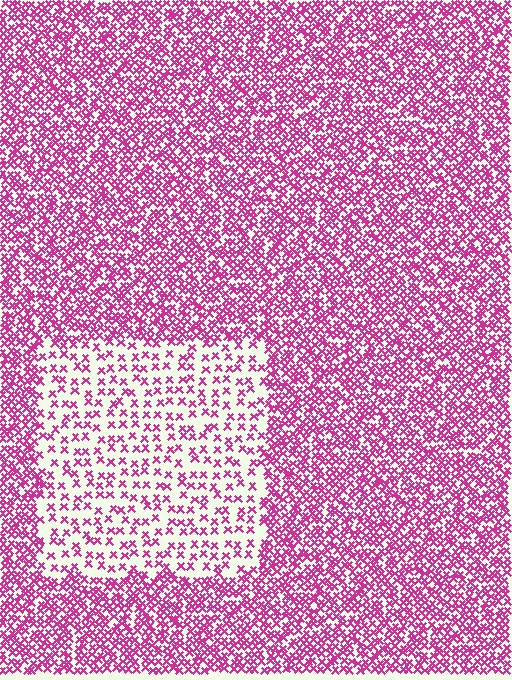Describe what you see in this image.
The image contains small magenta elements arranged at two different densities. A rectangle-shaped region is visible where the elements are less densely packed than the surrounding area.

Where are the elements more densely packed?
The elements are more densely packed outside the rectangle boundary.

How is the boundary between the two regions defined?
The boundary is defined by a change in element density (approximately 2.5x ratio). All elements are the same color, size, and shape.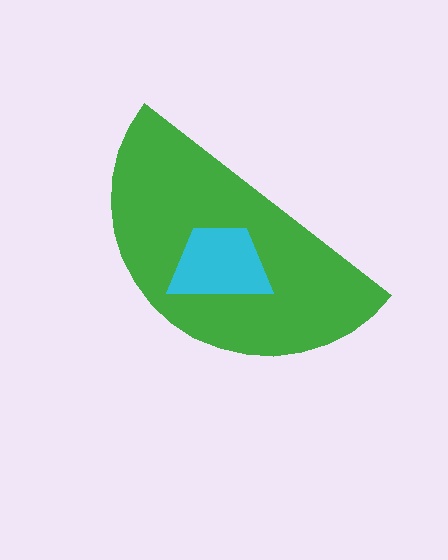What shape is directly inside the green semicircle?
The cyan trapezoid.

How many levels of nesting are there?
2.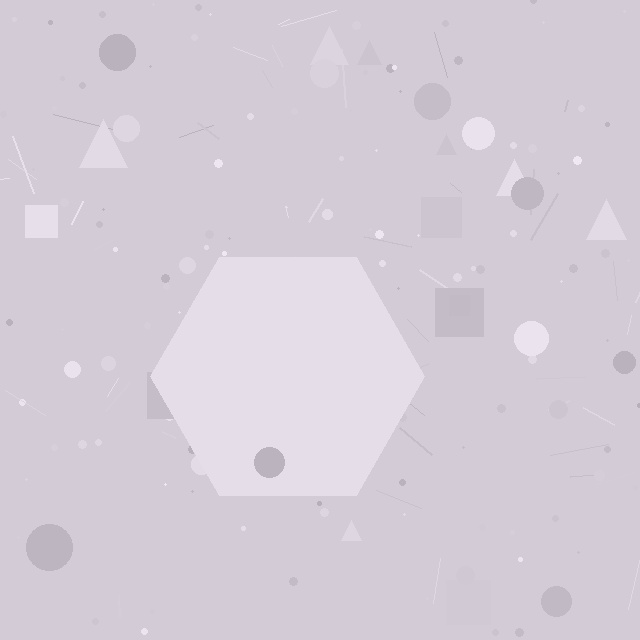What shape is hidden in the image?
A hexagon is hidden in the image.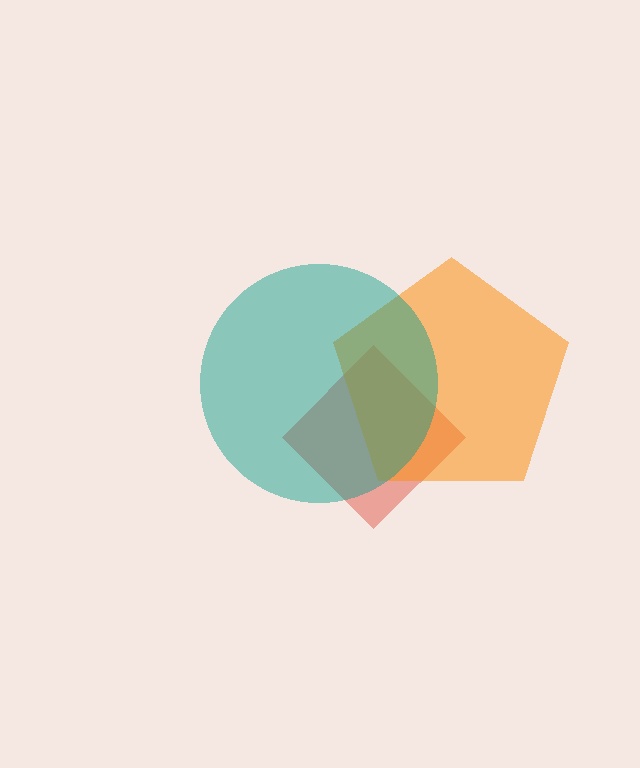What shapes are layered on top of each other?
The layered shapes are: a red diamond, an orange pentagon, a teal circle.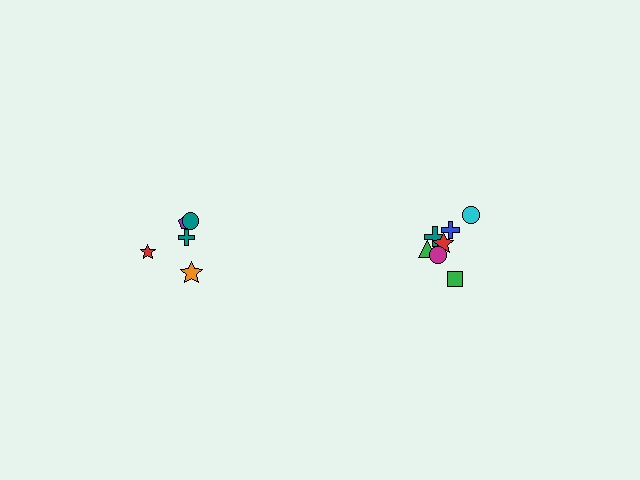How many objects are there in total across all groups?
There are 12 objects.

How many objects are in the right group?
There are 7 objects.